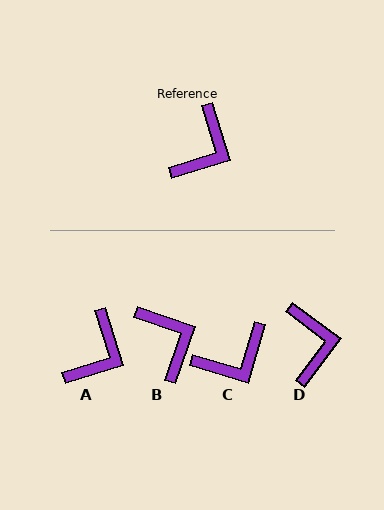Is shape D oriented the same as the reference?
No, it is off by about 36 degrees.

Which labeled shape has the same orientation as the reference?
A.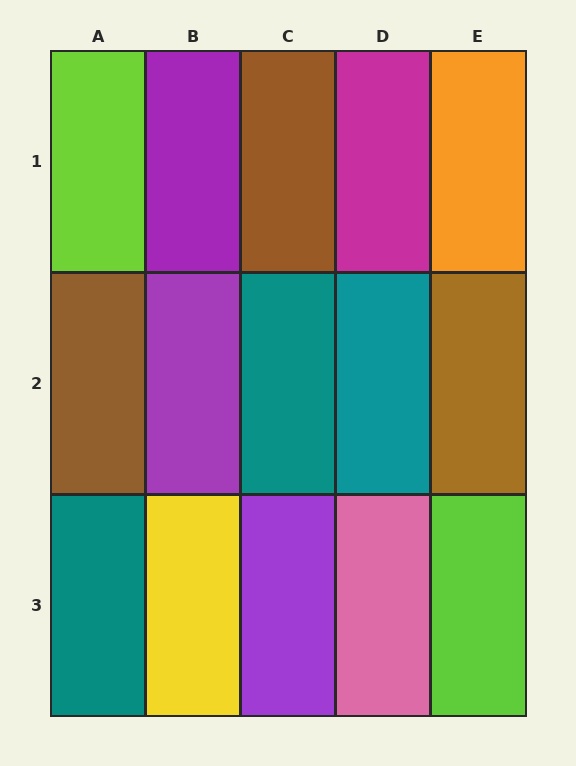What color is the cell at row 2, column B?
Purple.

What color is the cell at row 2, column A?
Brown.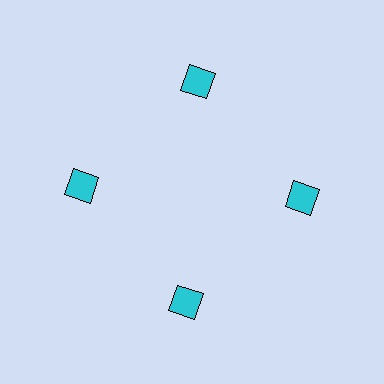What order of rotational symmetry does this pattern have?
This pattern has 4-fold rotational symmetry.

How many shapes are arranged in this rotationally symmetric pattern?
There are 4 shapes, arranged in 4 groups of 1.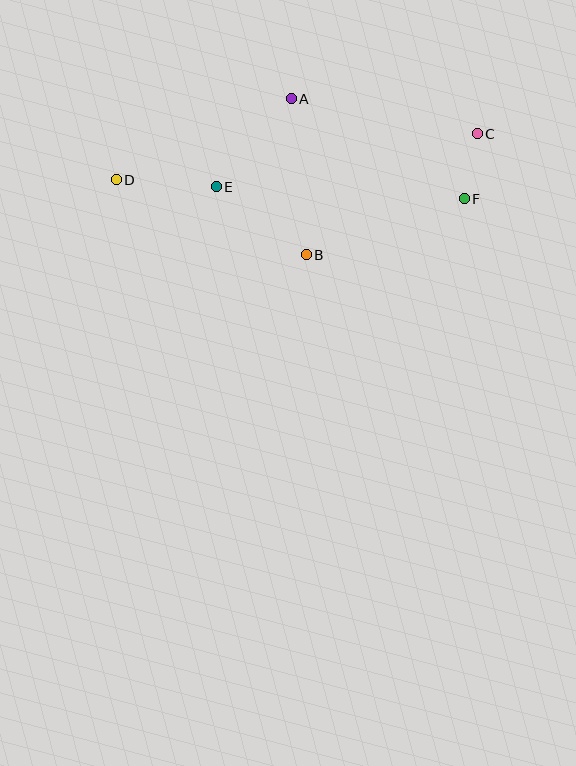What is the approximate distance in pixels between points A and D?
The distance between A and D is approximately 193 pixels.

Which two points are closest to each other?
Points C and F are closest to each other.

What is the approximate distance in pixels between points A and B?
The distance between A and B is approximately 157 pixels.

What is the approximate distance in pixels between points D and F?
The distance between D and F is approximately 349 pixels.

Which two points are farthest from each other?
Points C and D are farthest from each other.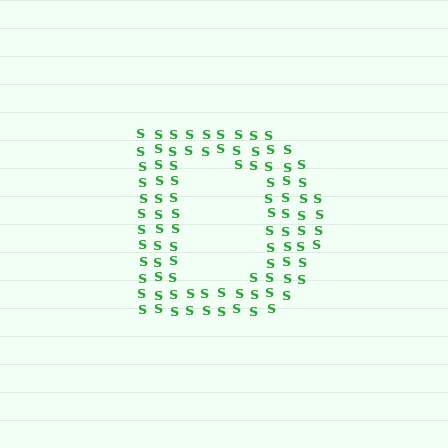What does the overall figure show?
The overall figure shows the letter D.